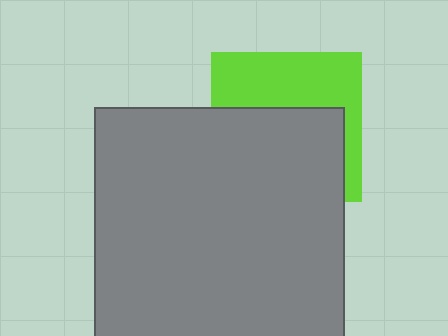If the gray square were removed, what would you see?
You would see the complete lime square.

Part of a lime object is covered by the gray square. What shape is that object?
It is a square.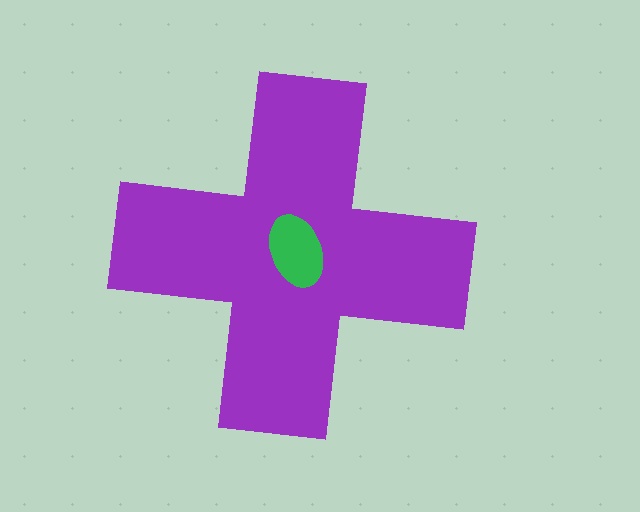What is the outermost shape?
The purple cross.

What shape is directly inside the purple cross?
The green ellipse.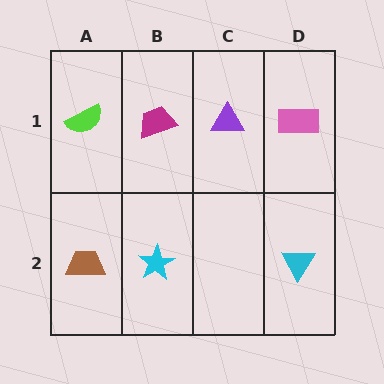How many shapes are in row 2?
3 shapes.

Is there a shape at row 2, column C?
No, that cell is empty.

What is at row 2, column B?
A cyan star.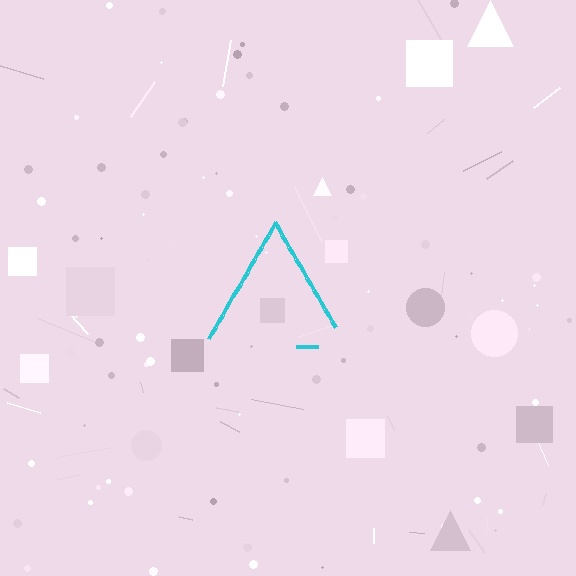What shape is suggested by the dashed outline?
The dashed outline suggests a triangle.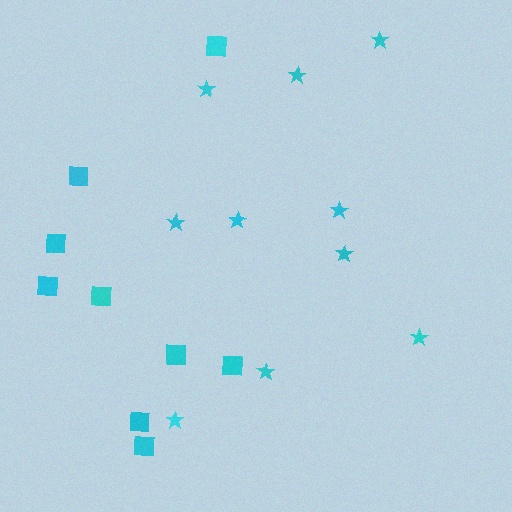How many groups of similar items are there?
There are 2 groups: one group of squares (9) and one group of stars (10).